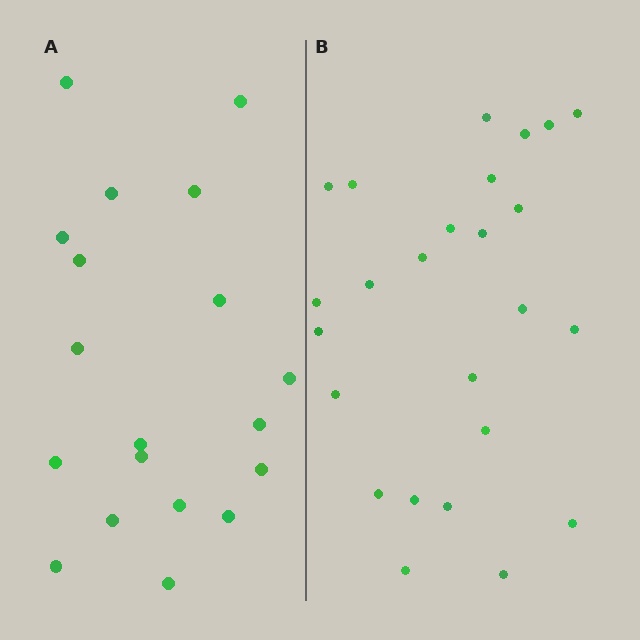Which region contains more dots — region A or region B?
Region B (the right region) has more dots.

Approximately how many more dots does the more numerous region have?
Region B has about 6 more dots than region A.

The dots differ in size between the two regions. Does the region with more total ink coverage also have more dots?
No. Region A has more total ink coverage because its dots are larger, but region B actually contains more individual dots. Total area can be misleading — the number of items is what matters here.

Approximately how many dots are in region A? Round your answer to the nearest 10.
About 20 dots. (The exact count is 19, which rounds to 20.)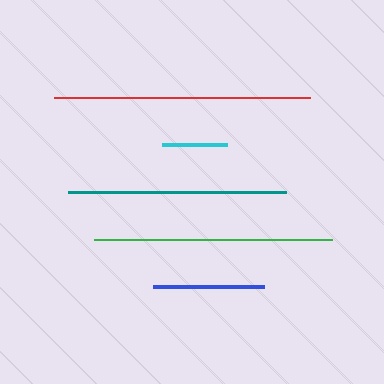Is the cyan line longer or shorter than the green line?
The green line is longer than the cyan line.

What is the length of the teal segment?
The teal segment is approximately 217 pixels long.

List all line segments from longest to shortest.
From longest to shortest: red, green, teal, blue, cyan.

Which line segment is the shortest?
The cyan line is the shortest at approximately 65 pixels.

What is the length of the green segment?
The green segment is approximately 237 pixels long.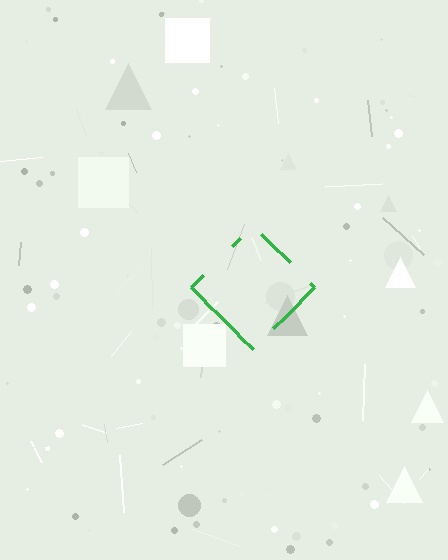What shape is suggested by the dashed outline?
The dashed outline suggests a diamond.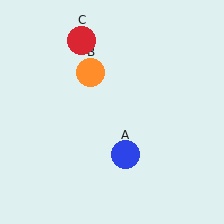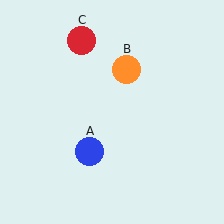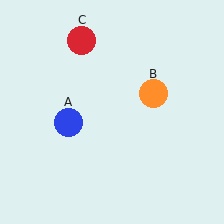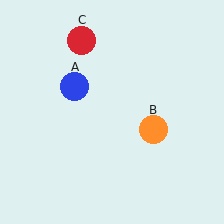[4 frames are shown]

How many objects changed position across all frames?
2 objects changed position: blue circle (object A), orange circle (object B).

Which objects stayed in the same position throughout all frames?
Red circle (object C) remained stationary.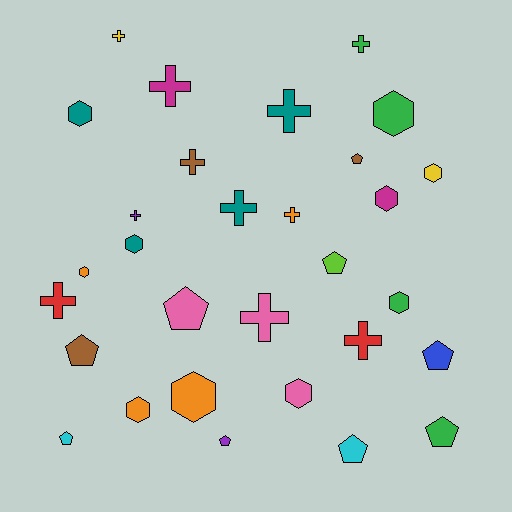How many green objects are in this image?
There are 4 green objects.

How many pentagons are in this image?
There are 9 pentagons.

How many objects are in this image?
There are 30 objects.